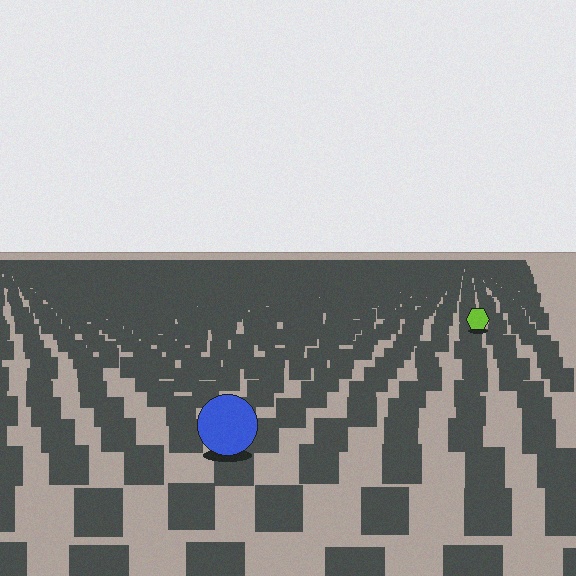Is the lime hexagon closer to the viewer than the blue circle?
No. The blue circle is closer — you can tell from the texture gradient: the ground texture is coarser near it.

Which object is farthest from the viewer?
The lime hexagon is farthest from the viewer. It appears smaller and the ground texture around it is denser.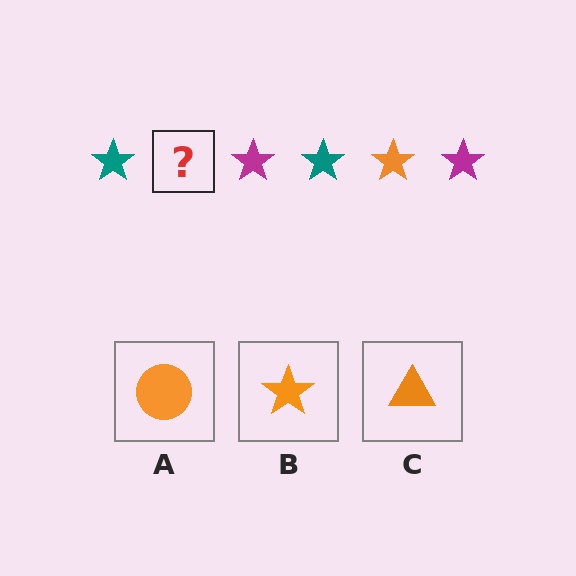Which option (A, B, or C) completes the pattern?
B.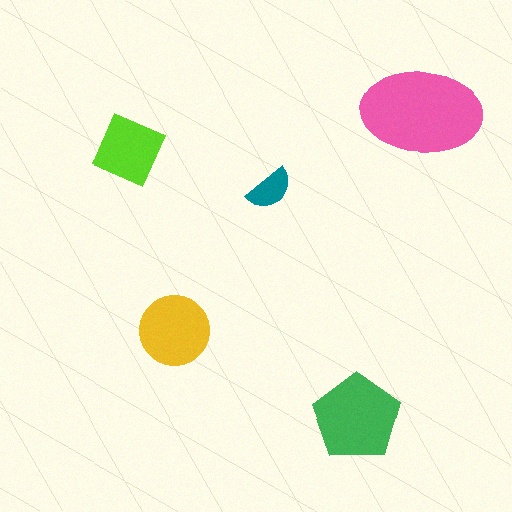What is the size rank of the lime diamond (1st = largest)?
4th.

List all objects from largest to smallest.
The pink ellipse, the green pentagon, the yellow circle, the lime diamond, the teal semicircle.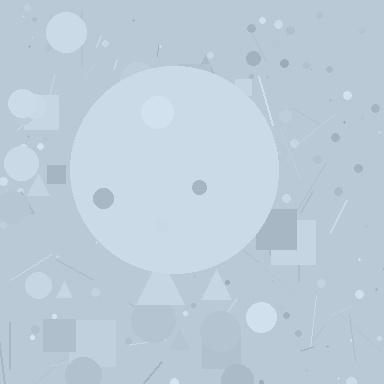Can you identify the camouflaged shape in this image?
The camouflaged shape is a circle.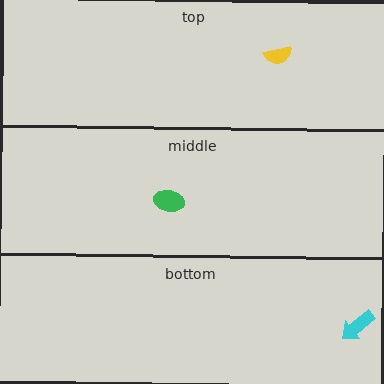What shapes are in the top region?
The yellow semicircle.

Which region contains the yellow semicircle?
The top region.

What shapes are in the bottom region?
The cyan arrow.